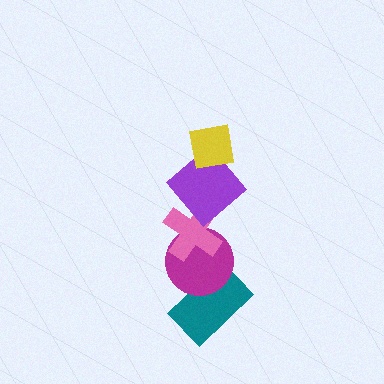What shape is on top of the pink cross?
The purple diamond is on top of the pink cross.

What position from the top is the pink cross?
The pink cross is 3rd from the top.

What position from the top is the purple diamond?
The purple diamond is 2nd from the top.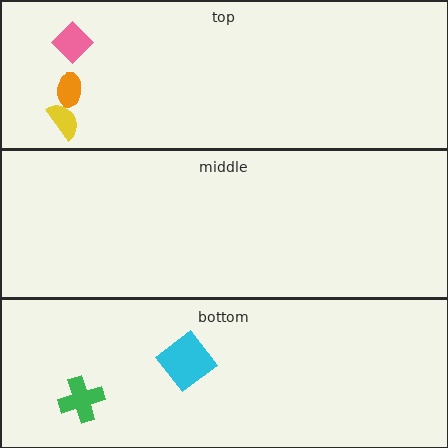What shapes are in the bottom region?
The green cross, the cyan diamond.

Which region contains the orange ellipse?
The top region.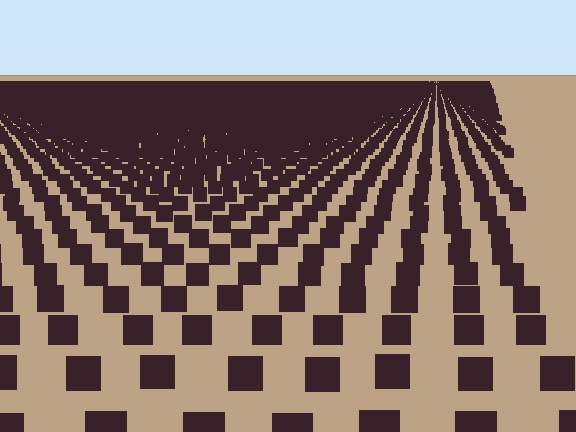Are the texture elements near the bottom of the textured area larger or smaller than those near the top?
Larger. Near the bottom, elements are closer to the viewer and appear at a bigger on-screen size.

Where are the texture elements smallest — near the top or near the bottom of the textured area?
Near the top.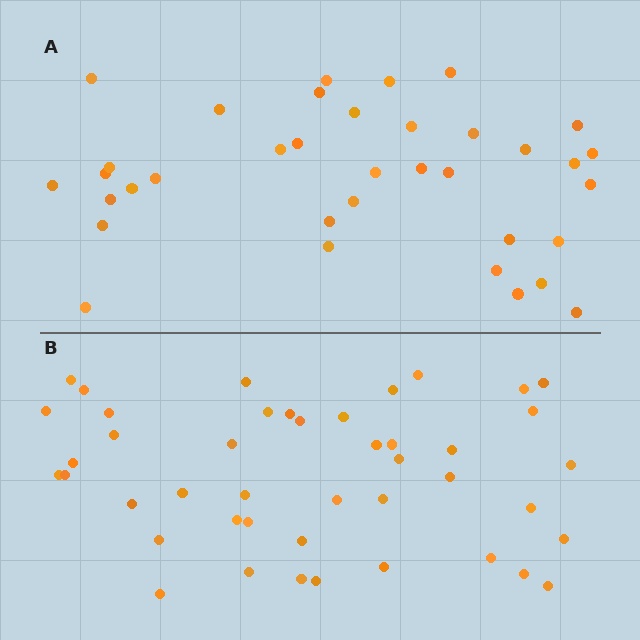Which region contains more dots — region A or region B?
Region B (the bottom region) has more dots.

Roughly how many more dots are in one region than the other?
Region B has roughly 8 or so more dots than region A.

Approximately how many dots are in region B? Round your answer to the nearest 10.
About 40 dots. (The exact count is 44, which rounds to 40.)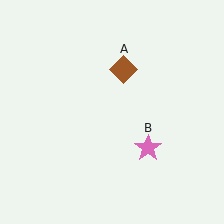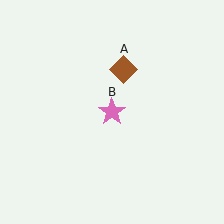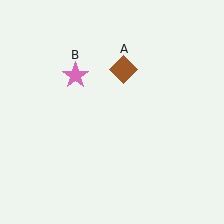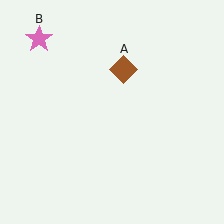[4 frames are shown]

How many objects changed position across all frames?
1 object changed position: pink star (object B).